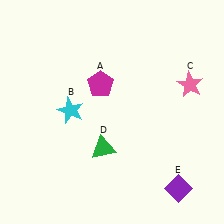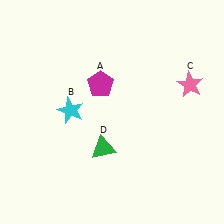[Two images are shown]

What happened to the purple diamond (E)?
The purple diamond (E) was removed in Image 2. It was in the bottom-right area of Image 1.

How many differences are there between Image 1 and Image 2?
There is 1 difference between the two images.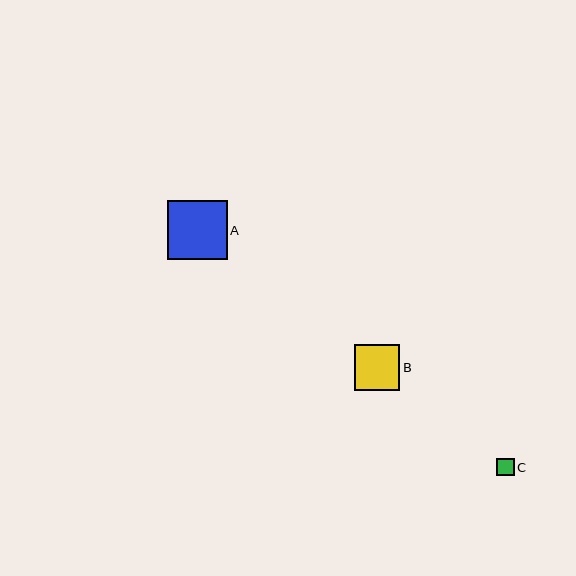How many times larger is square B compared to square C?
Square B is approximately 2.6 times the size of square C.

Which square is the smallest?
Square C is the smallest with a size of approximately 18 pixels.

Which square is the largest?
Square A is the largest with a size of approximately 59 pixels.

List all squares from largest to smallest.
From largest to smallest: A, B, C.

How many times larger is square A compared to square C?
Square A is approximately 3.4 times the size of square C.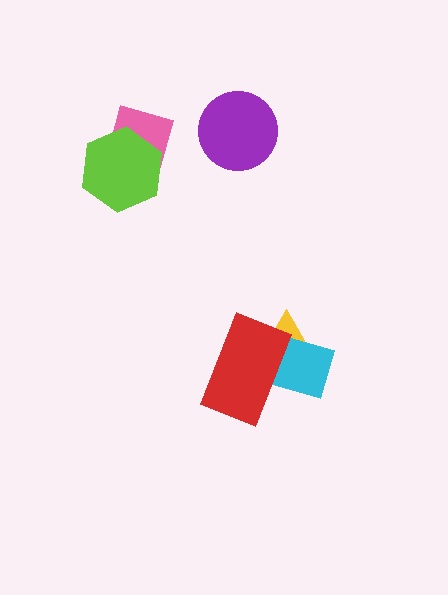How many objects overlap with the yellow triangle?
2 objects overlap with the yellow triangle.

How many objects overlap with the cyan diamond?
2 objects overlap with the cyan diamond.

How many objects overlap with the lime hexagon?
1 object overlaps with the lime hexagon.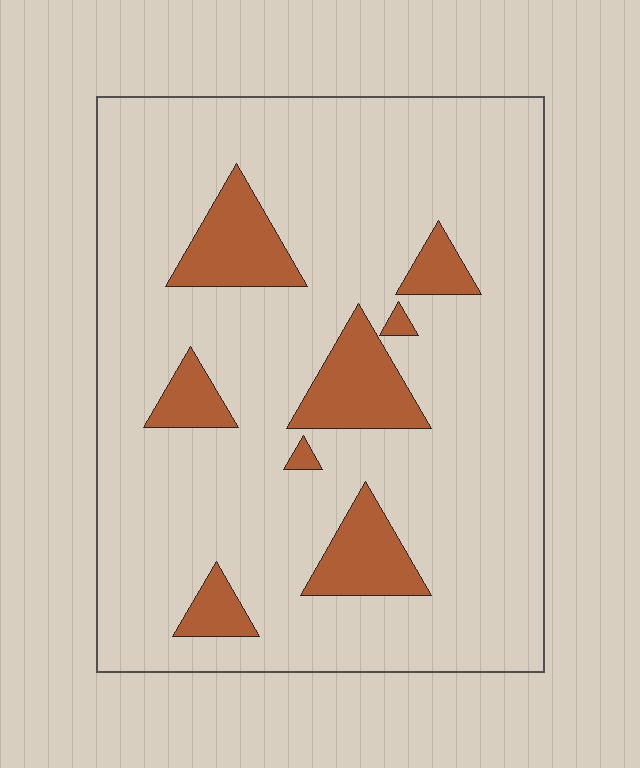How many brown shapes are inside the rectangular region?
8.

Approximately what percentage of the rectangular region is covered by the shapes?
Approximately 15%.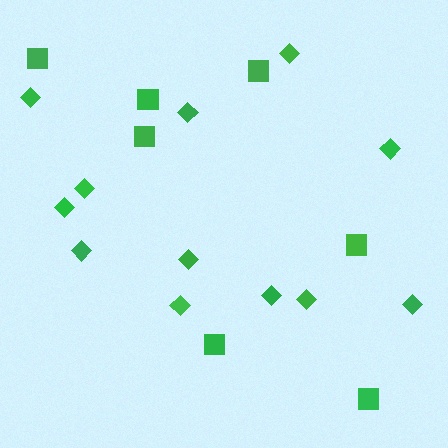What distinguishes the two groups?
There are 2 groups: one group of squares (7) and one group of diamonds (12).